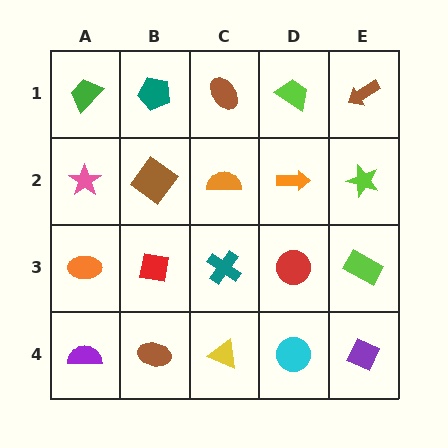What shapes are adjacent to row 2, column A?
A green trapezoid (row 1, column A), an orange ellipse (row 3, column A), a brown diamond (row 2, column B).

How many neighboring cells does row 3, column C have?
4.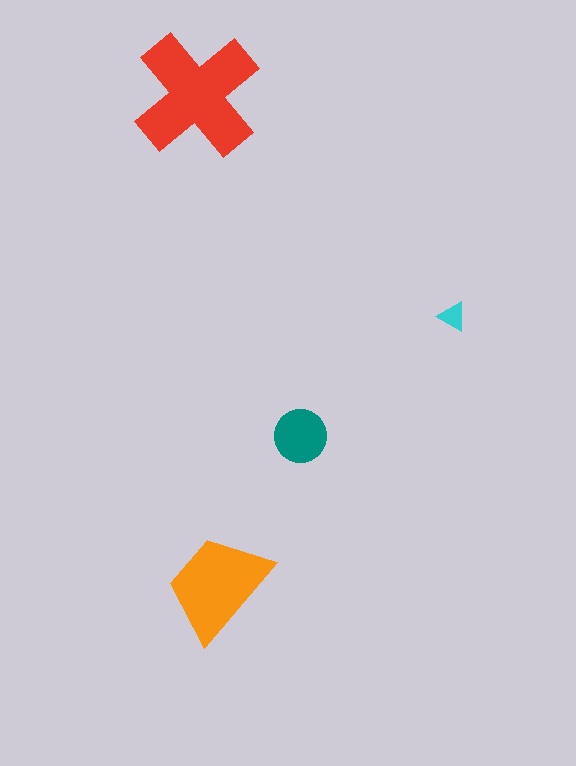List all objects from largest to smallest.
The red cross, the orange trapezoid, the teal circle, the cyan triangle.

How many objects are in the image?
There are 4 objects in the image.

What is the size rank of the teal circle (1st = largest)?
3rd.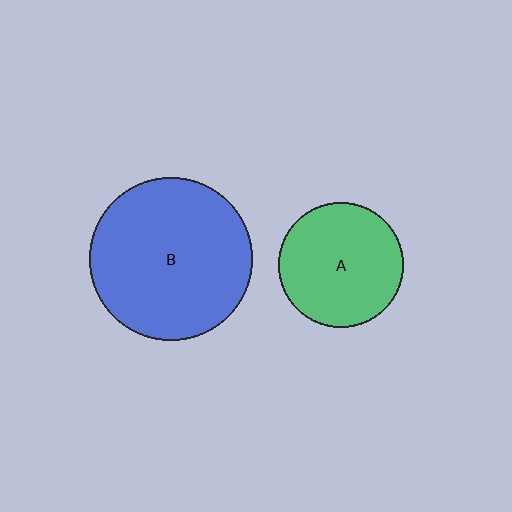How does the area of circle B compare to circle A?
Approximately 1.7 times.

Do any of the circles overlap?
No, none of the circles overlap.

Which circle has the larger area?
Circle B (blue).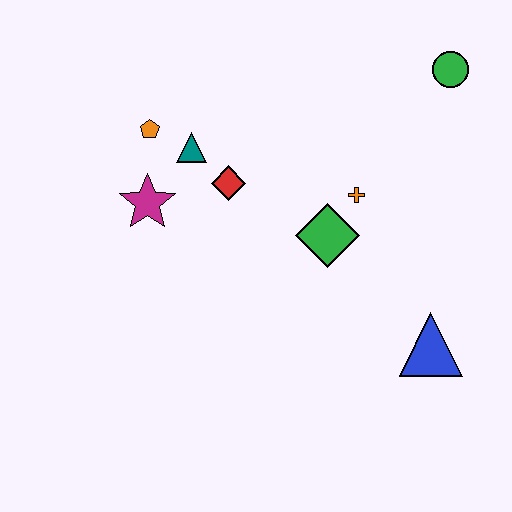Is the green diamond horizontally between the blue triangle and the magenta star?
Yes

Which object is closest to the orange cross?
The green diamond is closest to the orange cross.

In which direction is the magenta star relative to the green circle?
The magenta star is to the left of the green circle.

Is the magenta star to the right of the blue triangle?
No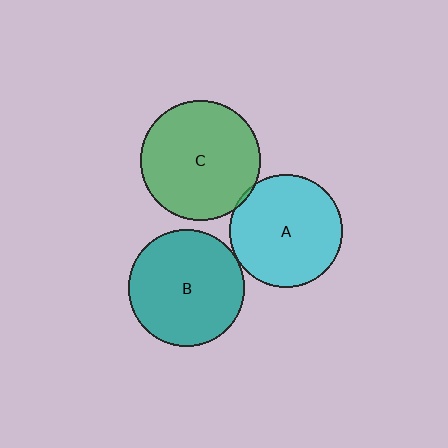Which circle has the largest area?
Circle C (green).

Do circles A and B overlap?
Yes.